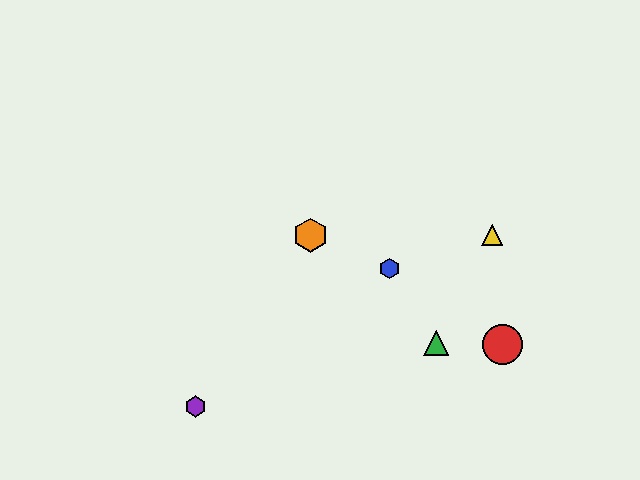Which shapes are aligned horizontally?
The yellow triangle, the orange hexagon are aligned horizontally.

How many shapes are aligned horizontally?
2 shapes (the yellow triangle, the orange hexagon) are aligned horizontally.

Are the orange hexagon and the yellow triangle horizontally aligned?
Yes, both are at y≈235.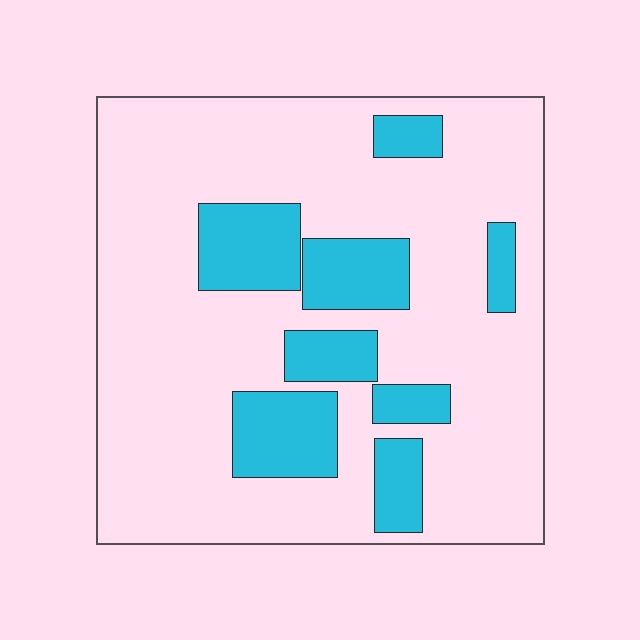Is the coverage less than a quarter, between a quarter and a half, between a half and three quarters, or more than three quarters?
Less than a quarter.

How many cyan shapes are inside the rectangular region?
8.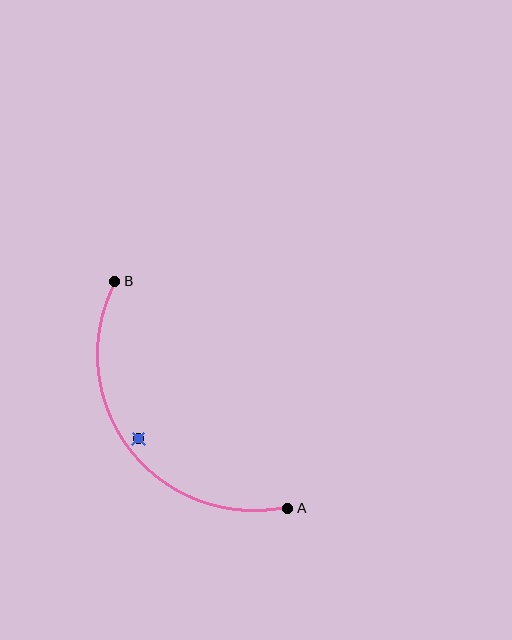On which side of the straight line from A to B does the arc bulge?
The arc bulges below and to the left of the straight line connecting A and B.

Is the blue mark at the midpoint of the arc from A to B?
No — the blue mark does not lie on the arc at all. It sits slightly inside the curve.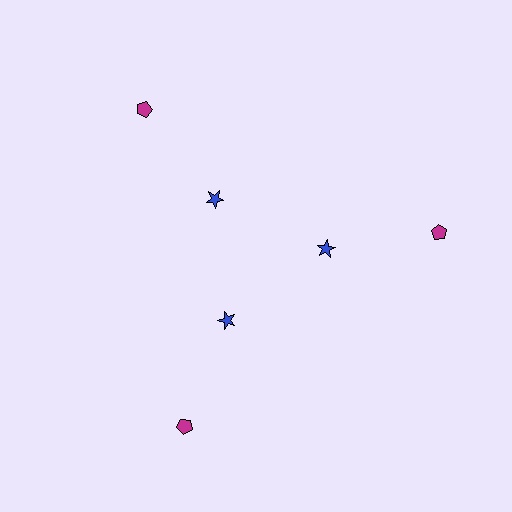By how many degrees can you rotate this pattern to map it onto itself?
The pattern maps onto itself every 120 degrees of rotation.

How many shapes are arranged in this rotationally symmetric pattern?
There are 6 shapes, arranged in 3 groups of 2.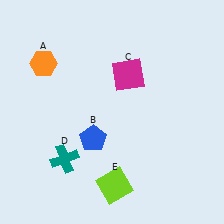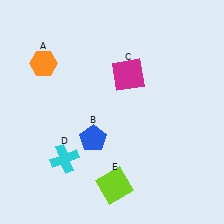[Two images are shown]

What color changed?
The cross (D) changed from teal in Image 1 to cyan in Image 2.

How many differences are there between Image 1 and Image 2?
There is 1 difference between the two images.